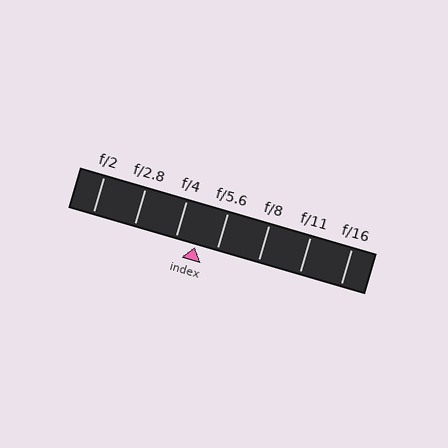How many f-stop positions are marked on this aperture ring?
There are 7 f-stop positions marked.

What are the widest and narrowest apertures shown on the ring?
The widest aperture shown is f/2 and the narrowest is f/16.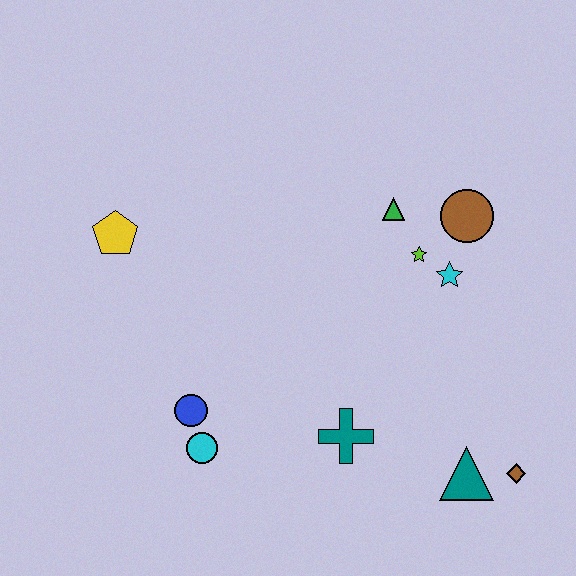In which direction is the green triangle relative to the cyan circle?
The green triangle is above the cyan circle.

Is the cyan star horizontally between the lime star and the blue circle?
No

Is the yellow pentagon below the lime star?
No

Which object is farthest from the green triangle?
The cyan circle is farthest from the green triangle.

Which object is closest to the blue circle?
The cyan circle is closest to the blue circle.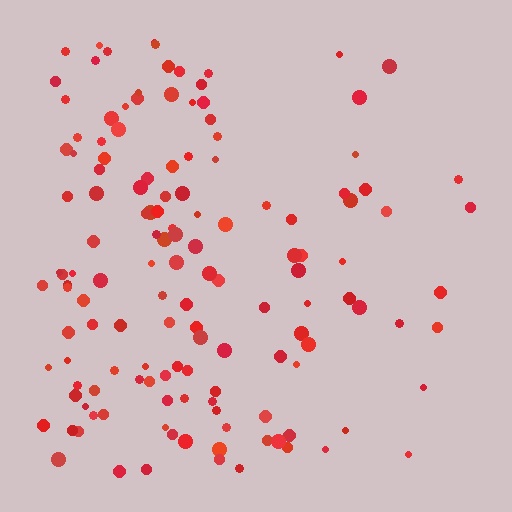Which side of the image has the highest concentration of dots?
The left.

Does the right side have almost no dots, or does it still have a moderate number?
Still a moderate number, just noticeably fewer than the left.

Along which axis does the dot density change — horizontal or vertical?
Horizontal.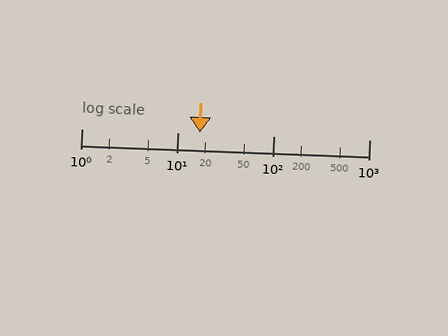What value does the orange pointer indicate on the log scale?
The pointer indicates approximately 17.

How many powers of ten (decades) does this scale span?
The scale spans 3 decades, from 1 to 1000.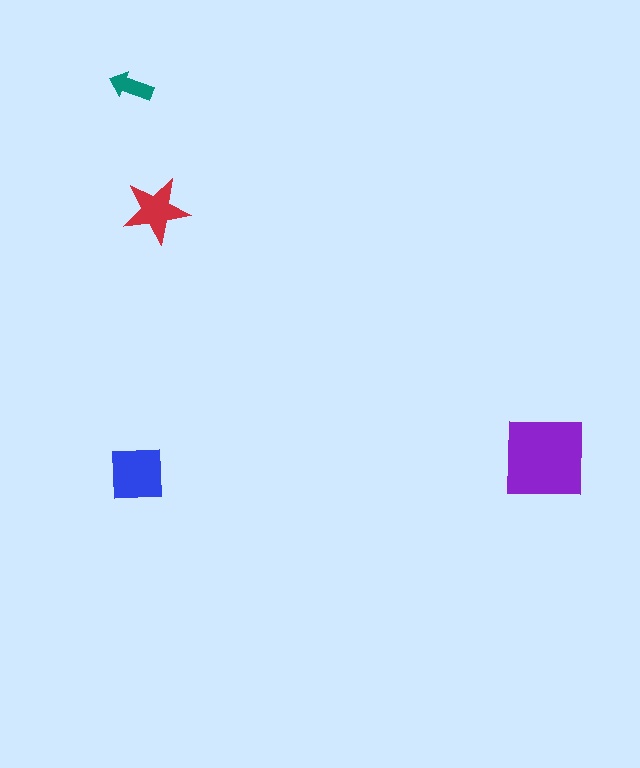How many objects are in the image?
There are 4 objects in the image.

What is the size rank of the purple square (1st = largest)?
1st.